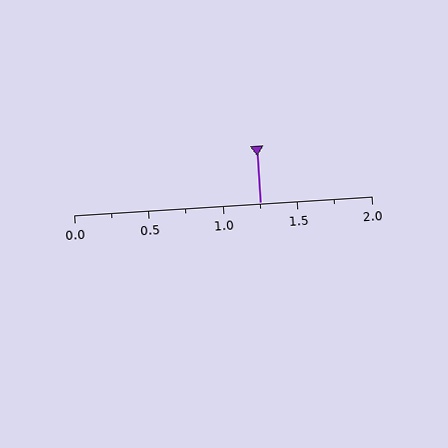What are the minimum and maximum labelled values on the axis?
The axis runs from 0.0 to 2.0.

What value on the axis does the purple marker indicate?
The marker indicates approximately 1.25.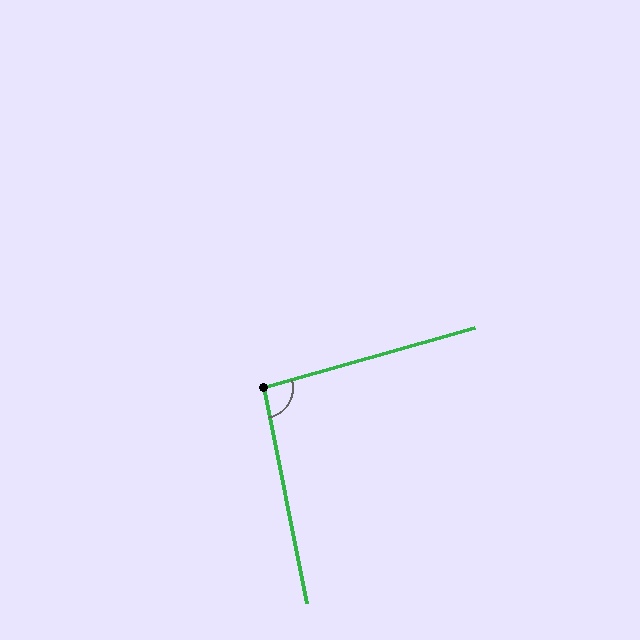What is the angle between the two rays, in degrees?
Approximately 95 degrees.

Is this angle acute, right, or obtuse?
It is approximately a right angle.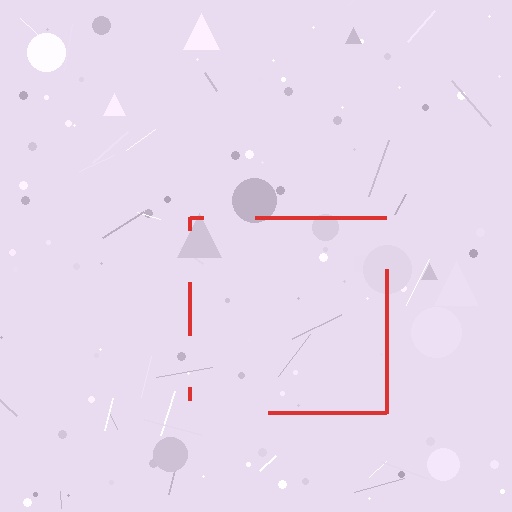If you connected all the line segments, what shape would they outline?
They would outline a square.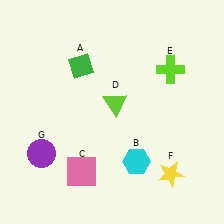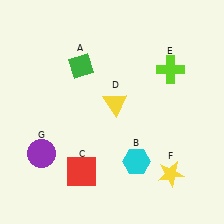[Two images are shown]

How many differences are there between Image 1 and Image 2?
There are 2 differences between the two images.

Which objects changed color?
C changed from pink to red. D changed from lime to yellow.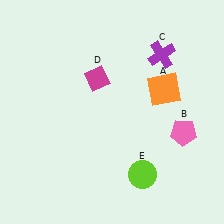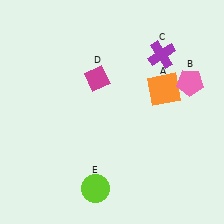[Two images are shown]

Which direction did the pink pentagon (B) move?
The pink pentagon (B) moved up.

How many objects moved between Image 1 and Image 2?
2 objects moved between the two images.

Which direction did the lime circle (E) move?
The lime circle (E) moved left.